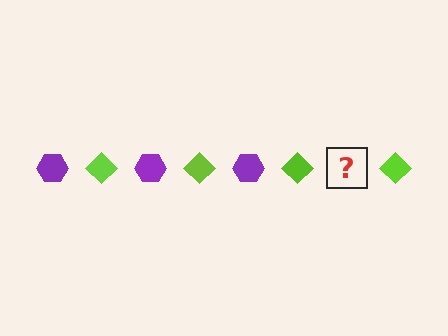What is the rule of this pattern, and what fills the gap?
The rule is that the pattern alternates between purple hexagon and lime diamond. The gap should be filled with a purple hexagon.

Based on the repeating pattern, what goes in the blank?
The blank should be a purple hexagon.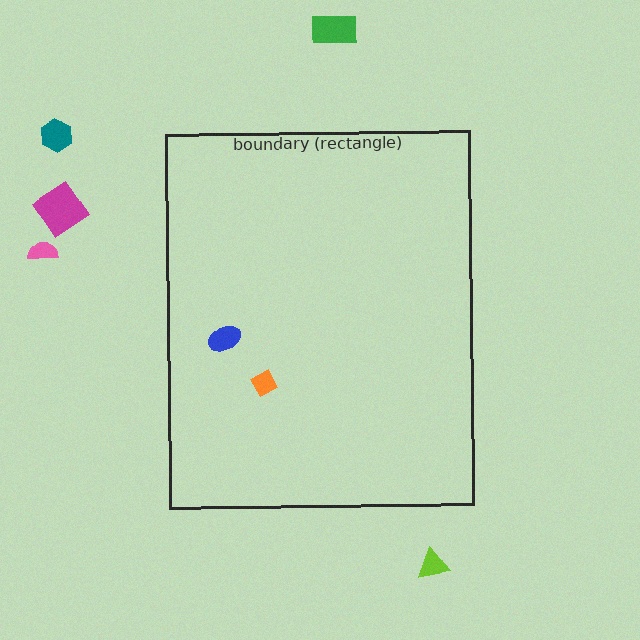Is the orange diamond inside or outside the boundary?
Inside.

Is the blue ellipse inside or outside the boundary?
Inside.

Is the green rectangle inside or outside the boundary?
Outside.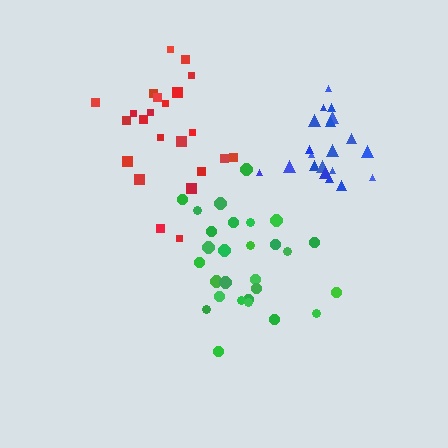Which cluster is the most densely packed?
Blue.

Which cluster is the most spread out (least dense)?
Red.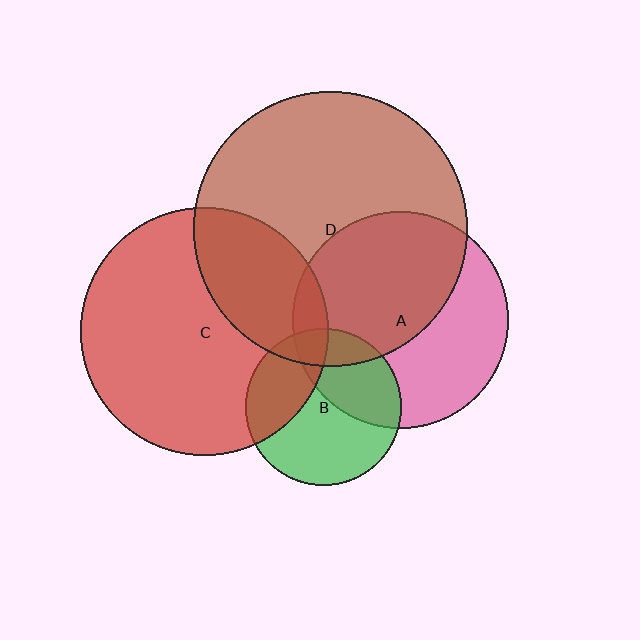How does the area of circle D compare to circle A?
Approximately 1.6 times.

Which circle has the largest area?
Circle D (brown).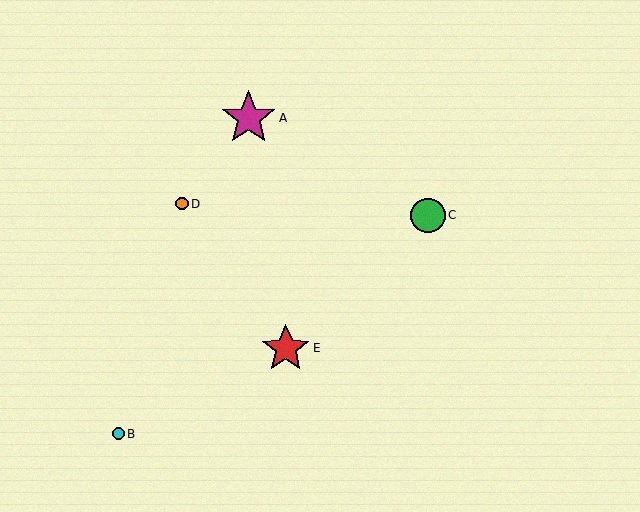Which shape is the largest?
The magenta star (labeled A) is the largest.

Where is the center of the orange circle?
The center of the orange circle is at (182, 204).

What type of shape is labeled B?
Shape B is a cyan circle.